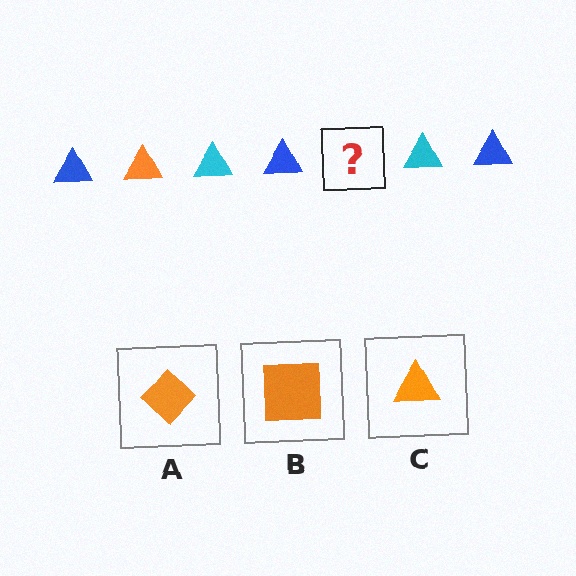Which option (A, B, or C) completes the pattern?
C.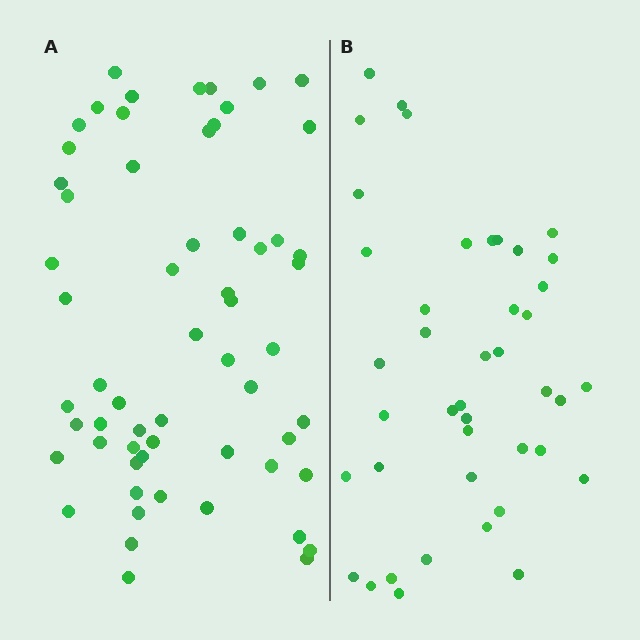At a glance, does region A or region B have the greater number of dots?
Region A (the left region) has more dots.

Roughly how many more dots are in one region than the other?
Region A has approximately 20 more dots than region B.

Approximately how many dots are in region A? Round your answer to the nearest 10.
About 60 dots.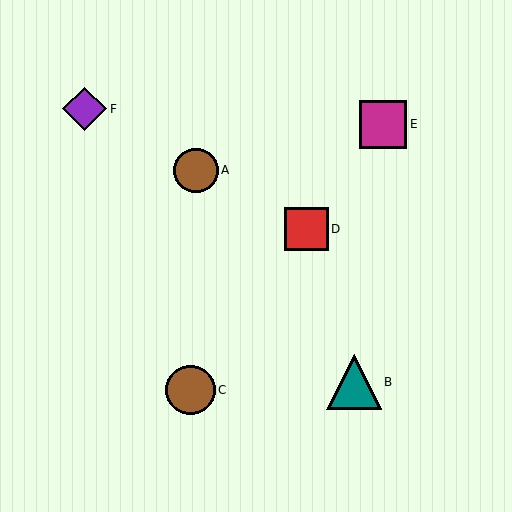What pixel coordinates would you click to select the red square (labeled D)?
Click at (306, 229) to select the red square D.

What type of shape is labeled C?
Shape C is a brown circle.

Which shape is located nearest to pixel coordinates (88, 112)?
The purple diamond (labeled F) at (85, 109) is nearest to that location.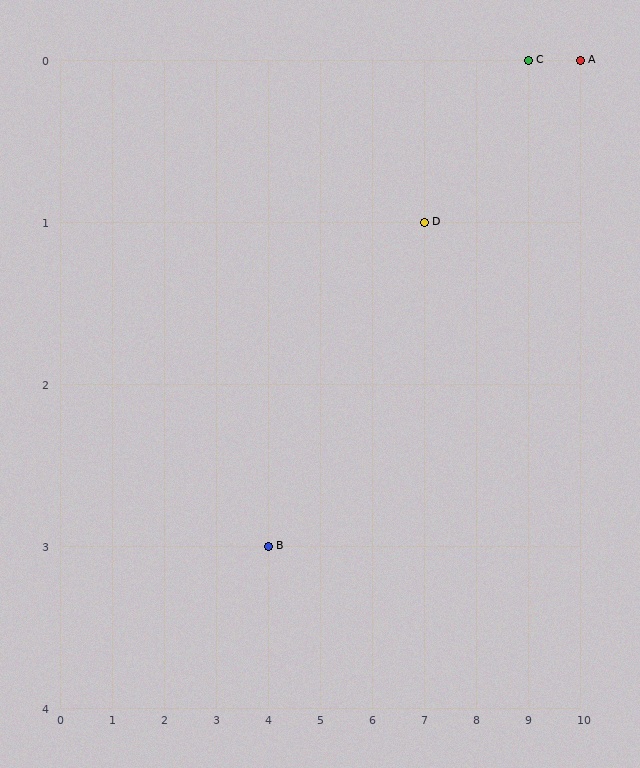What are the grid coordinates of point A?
Point A is at grid coordinates (10, 0).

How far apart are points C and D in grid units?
Points C and D are 2 columns and 1 row apart (about 2.2 grid units diagonally).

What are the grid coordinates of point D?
Point D is at grid coordinates (7, 1).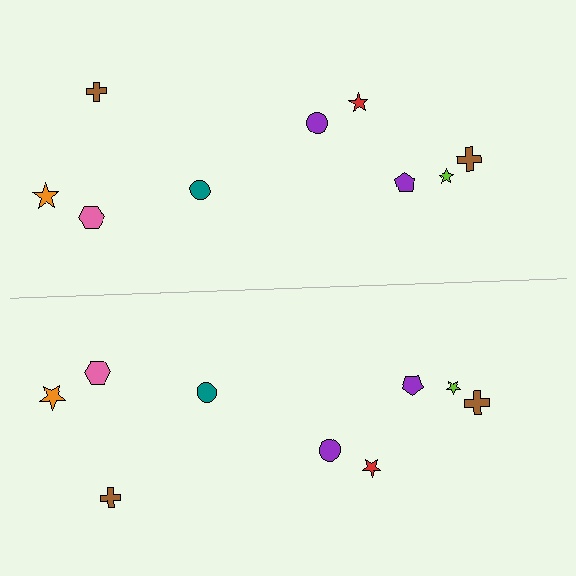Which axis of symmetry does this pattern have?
The pattern has a horizontal axis of symmetry running through the center of the image.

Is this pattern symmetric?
Yes, this pattern has bilateral (reflection) symmetry.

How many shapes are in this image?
There are 18 shapes in this image.